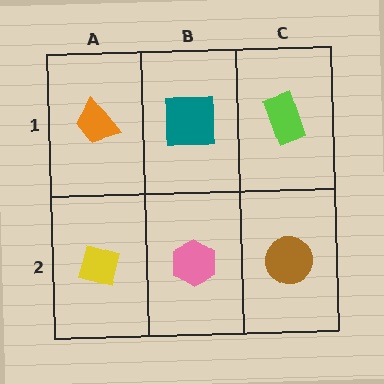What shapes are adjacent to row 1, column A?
A yellow square (row 2, column A), a teal square (row 1, column B).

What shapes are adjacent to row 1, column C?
A brown circle (row 2, column C), a teal square (row 1, column B).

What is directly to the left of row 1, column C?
A teal square.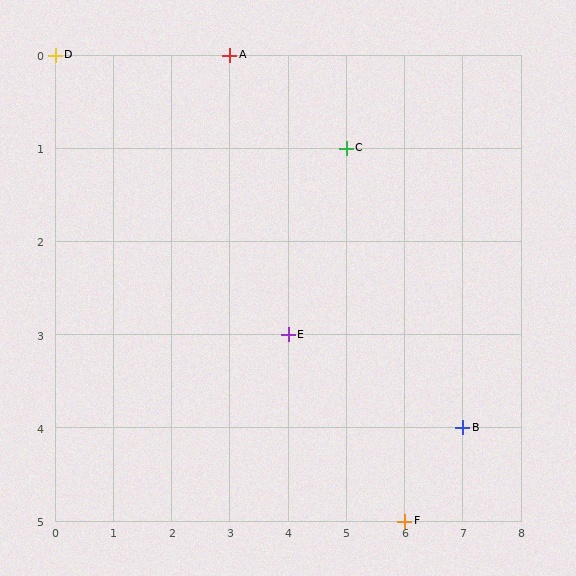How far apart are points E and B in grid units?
Points E and B are 3 columns and 1 row apart (about 3.2 grid units diagonally).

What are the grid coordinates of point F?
Point F is at grid coordinates (6, 5).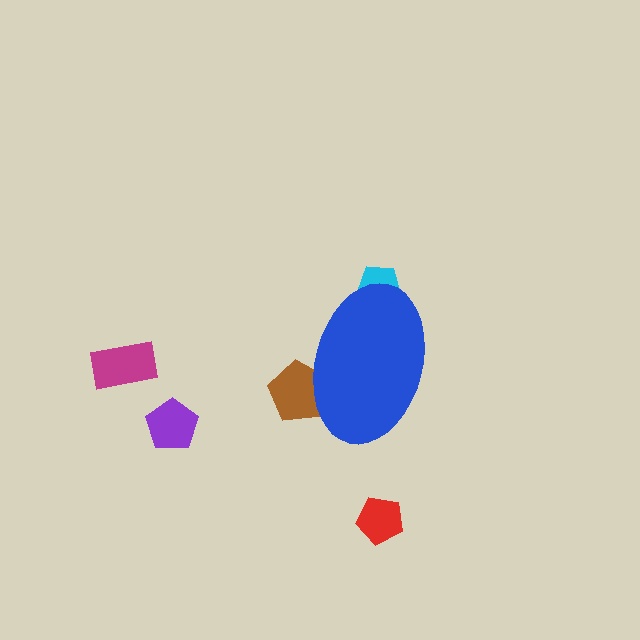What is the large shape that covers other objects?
A blue ellipse.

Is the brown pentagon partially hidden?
Yes, the brown pentagon is partially hidden behind the blue ellipse.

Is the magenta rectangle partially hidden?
No, the magenta rectangle is fully visible.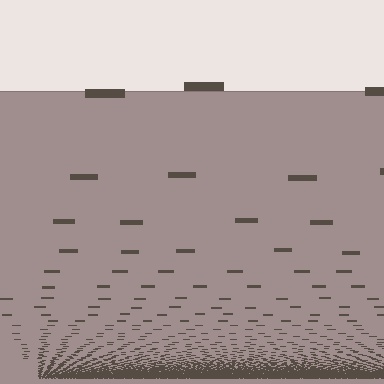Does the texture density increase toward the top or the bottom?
Density increases toward the bottom.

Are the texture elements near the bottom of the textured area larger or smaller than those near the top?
Smaller. The gradient is inverted — elements near the bottom are smaller and denser.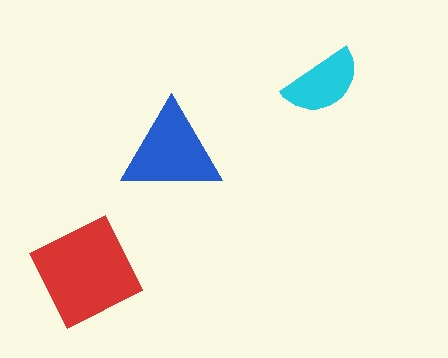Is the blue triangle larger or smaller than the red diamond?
Smaller.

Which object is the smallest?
The cyan semicircle.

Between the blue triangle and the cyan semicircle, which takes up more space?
The blue triangle.